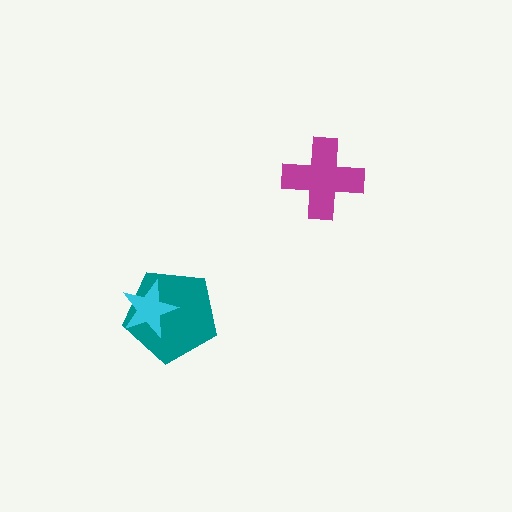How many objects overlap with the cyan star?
1 object overlaps with the cyan star.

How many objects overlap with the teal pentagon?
1 object overlaps with the teal pentagon.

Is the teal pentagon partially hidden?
Yes, it is partially covered by another shape.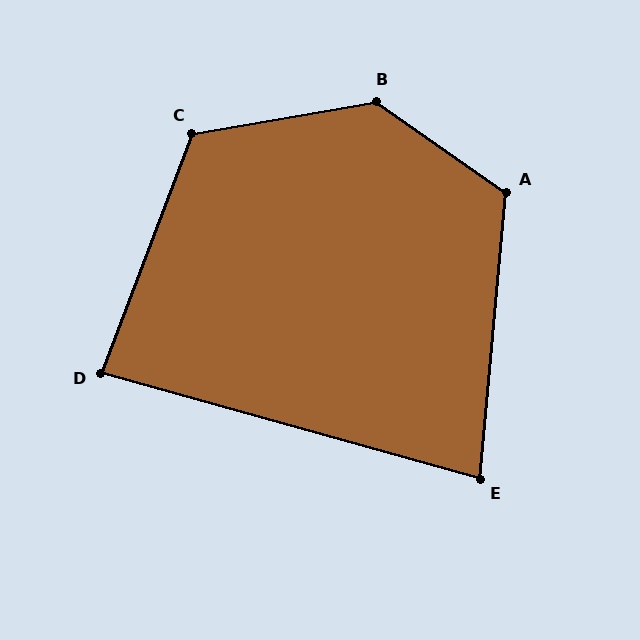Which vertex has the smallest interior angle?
E, at approximately 80 degrees.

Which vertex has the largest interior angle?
B, at approximately 135 degrees.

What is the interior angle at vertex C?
Approximately 121 degrees (obtuse).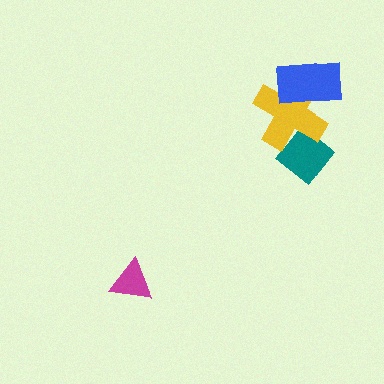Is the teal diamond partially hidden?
Yes, it is partially covered by another shape.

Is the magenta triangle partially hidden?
No, no other shape covers it.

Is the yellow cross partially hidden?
Yes, it is partially covered by another shape.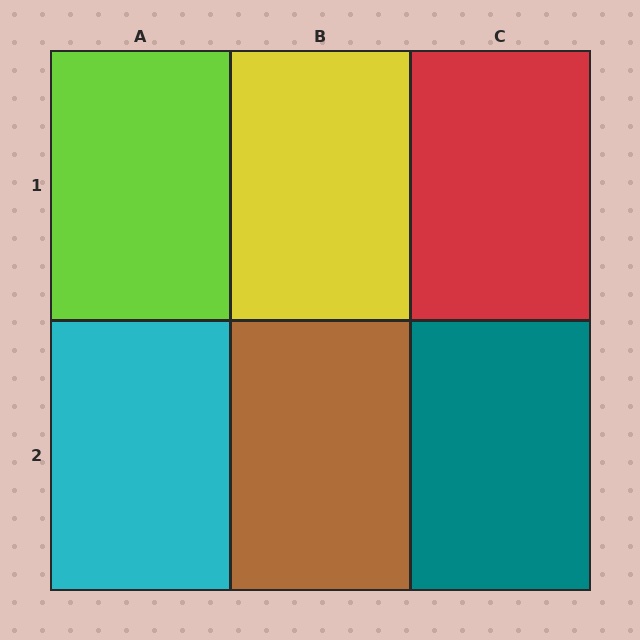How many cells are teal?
1 cell is teal.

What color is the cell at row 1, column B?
Yellow.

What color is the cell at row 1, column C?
Red.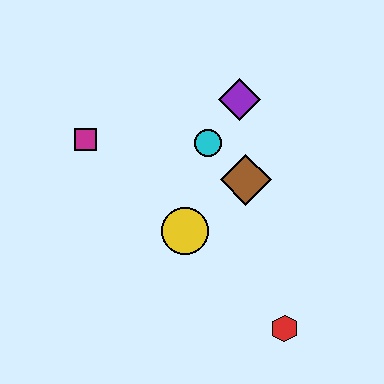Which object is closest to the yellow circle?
The brown diamond is closest to the yellow circle.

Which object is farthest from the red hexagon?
The magenta square is farthest from the red hexagon.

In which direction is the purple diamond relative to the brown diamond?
The purple diamond is above the brown diamond.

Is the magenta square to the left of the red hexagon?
Yes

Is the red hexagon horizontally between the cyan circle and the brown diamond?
No